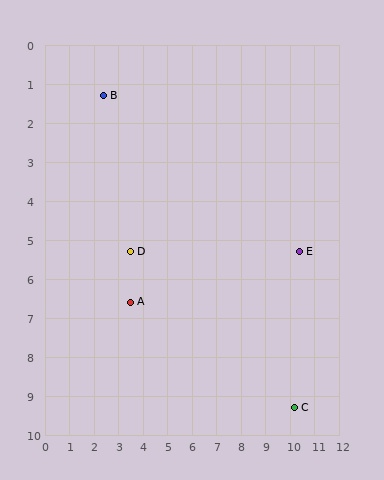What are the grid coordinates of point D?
Point D is at approximately (3.5, 5.3).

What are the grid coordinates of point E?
Point E is at approximately (10.4, 5.3).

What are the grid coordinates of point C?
Point C is at approximately (10.2, 9.3).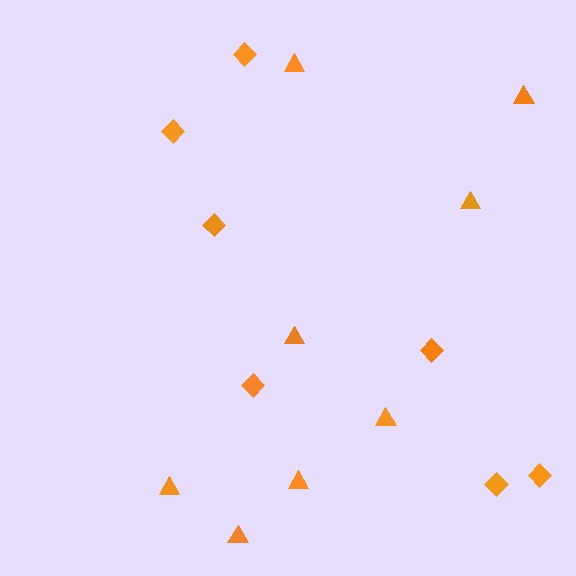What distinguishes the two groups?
There are 2 groups: one group of triangles (8) and one group of diamonds (7).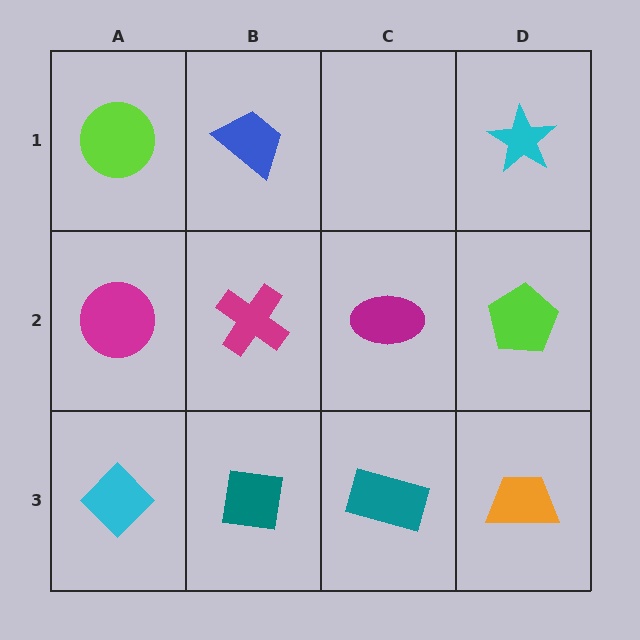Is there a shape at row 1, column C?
No, that cell is empty.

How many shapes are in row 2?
4 shapes.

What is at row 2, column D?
A lime pentagon.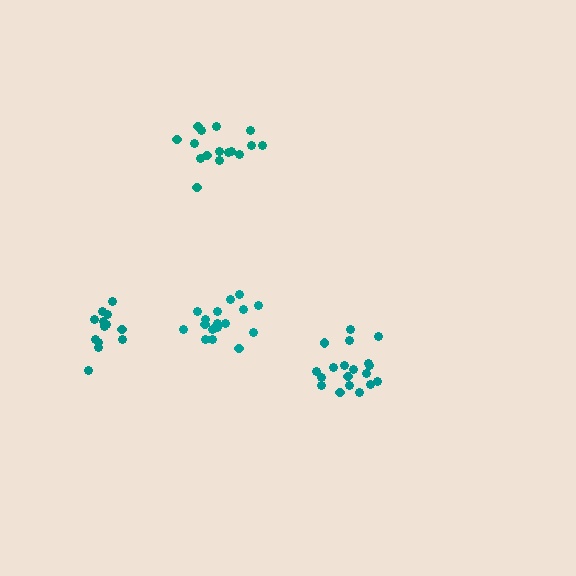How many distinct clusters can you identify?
There are 4 distinct clusters.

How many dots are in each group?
Group 1: 16 dots, Group 2: 19 dots, Group 3: 19 dots, Group 4: 13 dots (67 total).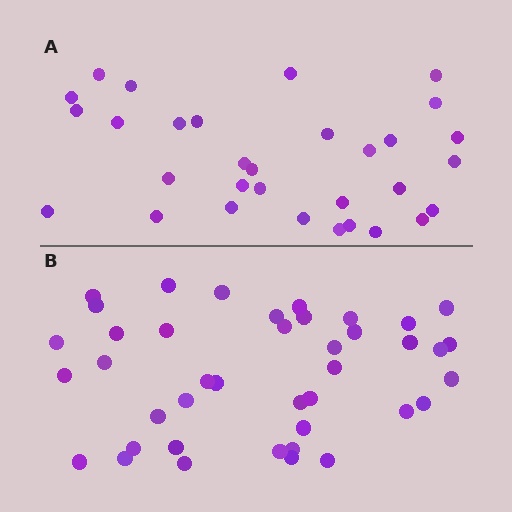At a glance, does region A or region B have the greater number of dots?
Region B (the bottom region) has more dots.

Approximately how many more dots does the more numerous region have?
Region B has roughly 10 or so more dots than region A.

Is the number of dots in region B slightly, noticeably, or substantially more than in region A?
Region B has noticeably more, but not dramatically so. The ratio is roughly 1.3 to 1.